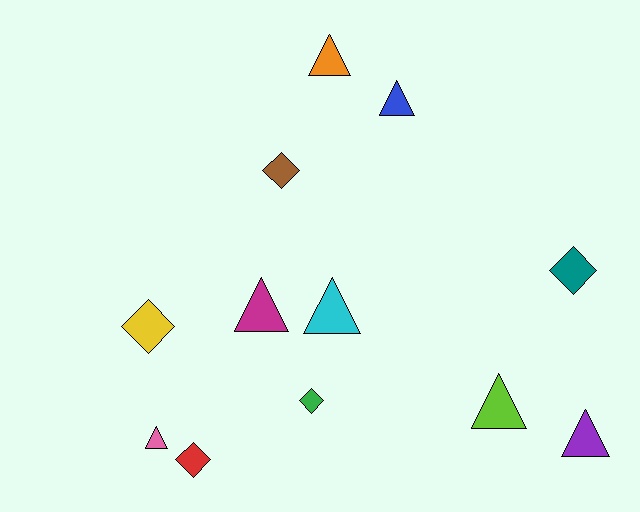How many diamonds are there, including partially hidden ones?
There are 5 diamonds.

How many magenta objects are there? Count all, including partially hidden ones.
There is 1 magenta object.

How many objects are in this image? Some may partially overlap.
There are 12 objects.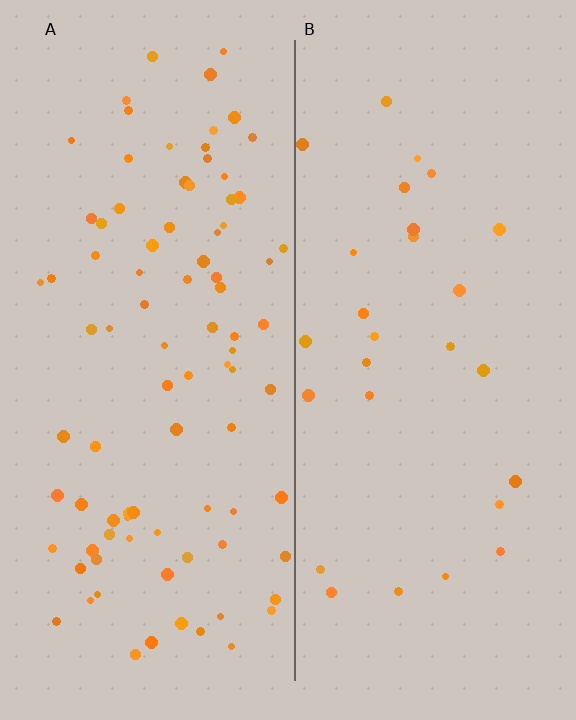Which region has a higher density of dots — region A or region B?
A (the left).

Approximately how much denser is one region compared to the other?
Approximately 3.1× — region A over region B.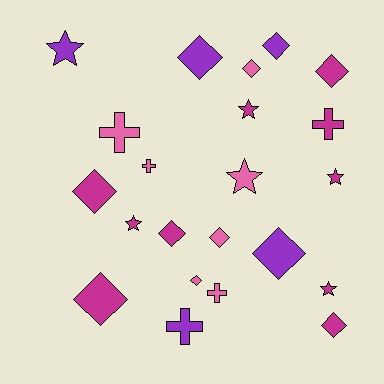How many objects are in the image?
There are 22 objects.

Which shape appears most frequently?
Diamond, with 11 objects.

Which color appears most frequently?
Magenta, with 10 objects.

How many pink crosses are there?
There are 3 pink crosses.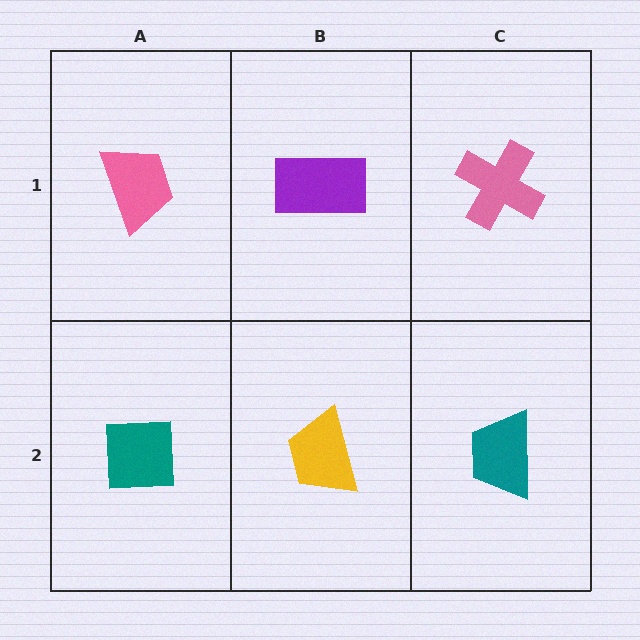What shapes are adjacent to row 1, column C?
A teal trapezoid (row 2, column C), a purple rectangle (row 1, column B).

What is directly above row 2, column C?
A pink cross.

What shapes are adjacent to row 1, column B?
A yellow trapezoid (row 2, column B), a pink trapezoid (row 1, column A), a pink cross (row 1, column C).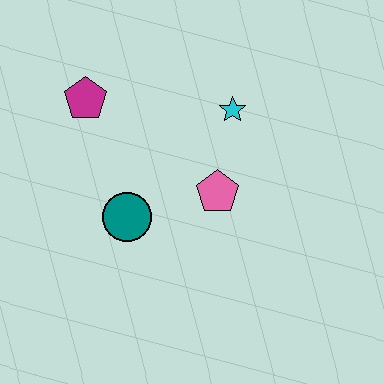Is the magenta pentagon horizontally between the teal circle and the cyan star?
No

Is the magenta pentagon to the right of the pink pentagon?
No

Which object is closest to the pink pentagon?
The cyan star is closest to the pink pentagon.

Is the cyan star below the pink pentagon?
No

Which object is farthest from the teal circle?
The cyan star is farthest from the teal circle.